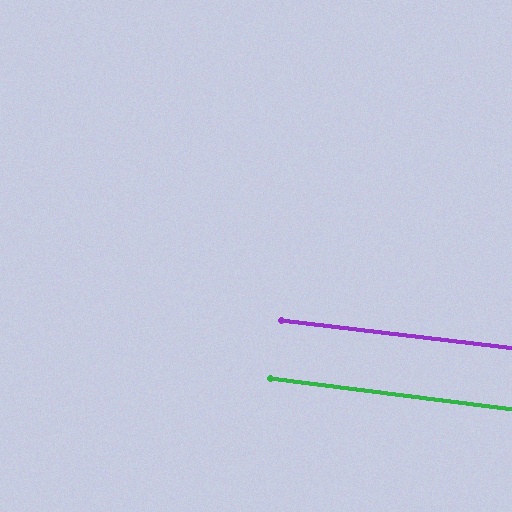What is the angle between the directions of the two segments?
Approximately 0 degrees.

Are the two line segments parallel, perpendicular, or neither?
Parallel — their directions differ by only 0.4°.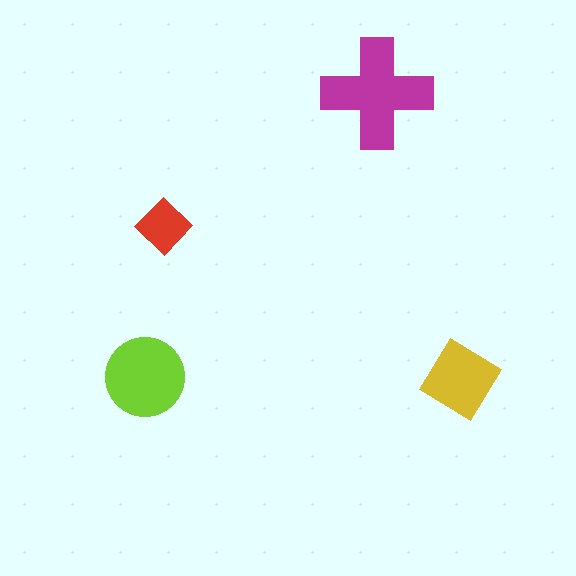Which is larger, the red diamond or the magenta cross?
The magenta cross.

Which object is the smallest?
The red diamond.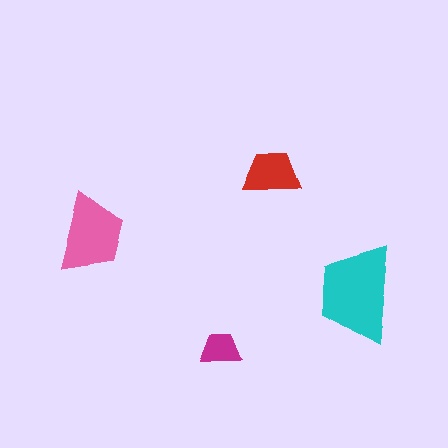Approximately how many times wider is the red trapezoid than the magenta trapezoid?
About 1.5 times wider.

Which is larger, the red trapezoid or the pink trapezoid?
The pink one.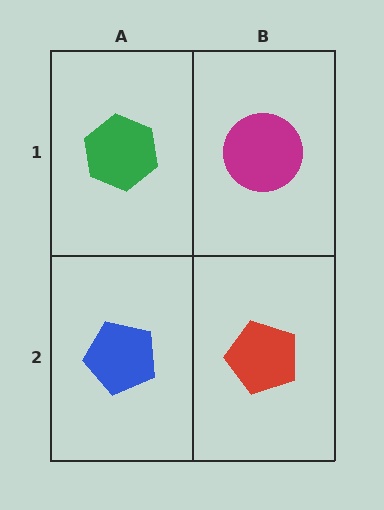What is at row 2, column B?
A red pentagon.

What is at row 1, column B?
A magenta circle.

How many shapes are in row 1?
2 shapes.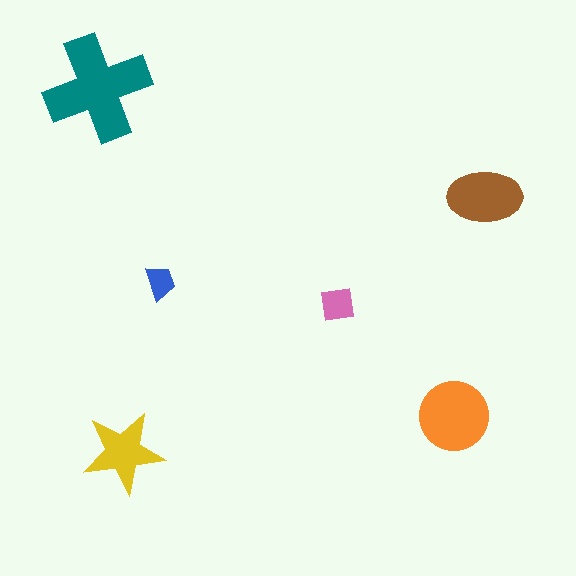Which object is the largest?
The teal cross.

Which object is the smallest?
The blue trapezoid.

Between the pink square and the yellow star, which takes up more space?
The yellow star.